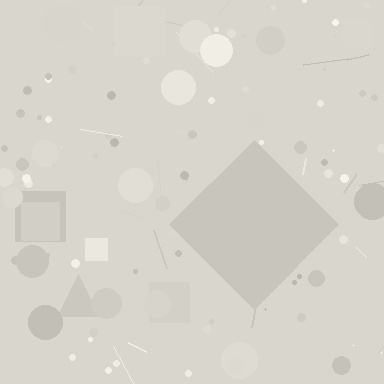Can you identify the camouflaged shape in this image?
The camouflaged shape is a diamond.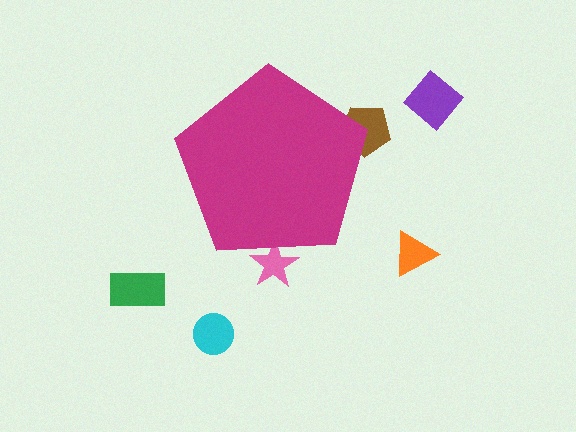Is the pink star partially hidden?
Yes, the pink star is partially hidden behind the magenta pentagon.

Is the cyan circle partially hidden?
No, the cyan circle is fully visible.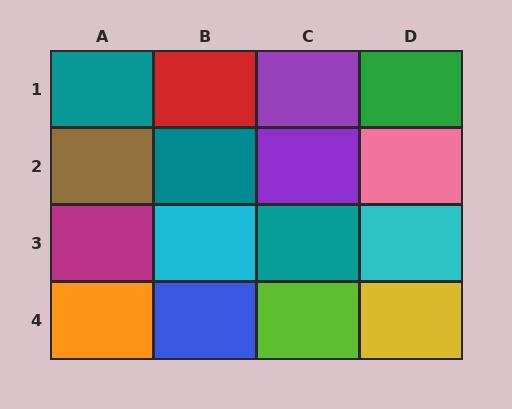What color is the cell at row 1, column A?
Teal.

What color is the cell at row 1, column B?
Red.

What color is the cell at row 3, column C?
Teal.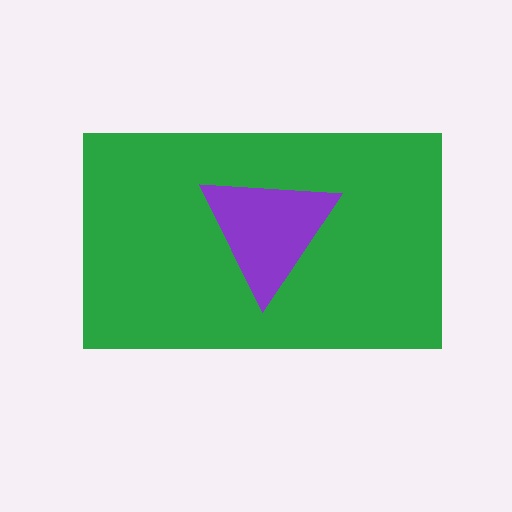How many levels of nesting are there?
2.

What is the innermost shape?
The purple triangle.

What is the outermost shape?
The green rectangle.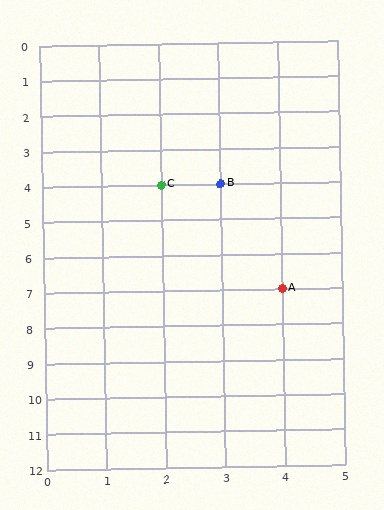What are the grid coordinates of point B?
Point B is at grid coordinates (3, 4).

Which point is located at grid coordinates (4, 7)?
Point A is at (4, 7).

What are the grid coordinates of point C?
Point C is at grid coordinates (2, 4).